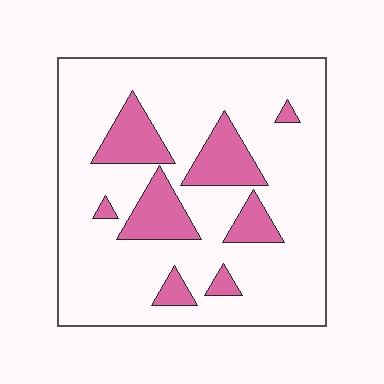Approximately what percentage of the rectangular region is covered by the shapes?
Approximately 20%.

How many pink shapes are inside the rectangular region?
8.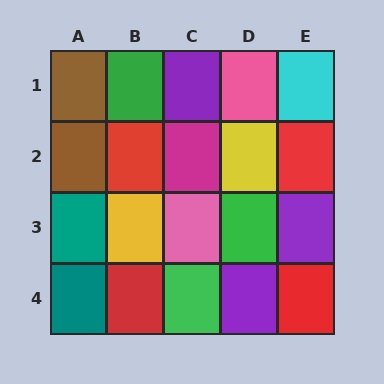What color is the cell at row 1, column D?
Pink.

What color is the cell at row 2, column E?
Red.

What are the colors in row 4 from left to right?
Teal, red, green, purple, red.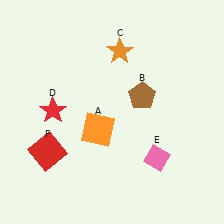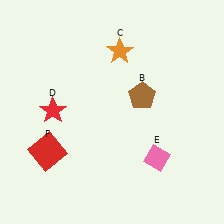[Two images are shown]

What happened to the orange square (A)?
The orange square (A) was removed in Image 2. It was in the bottom-left area of Image 1.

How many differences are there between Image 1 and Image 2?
There is 1 difference between the two images.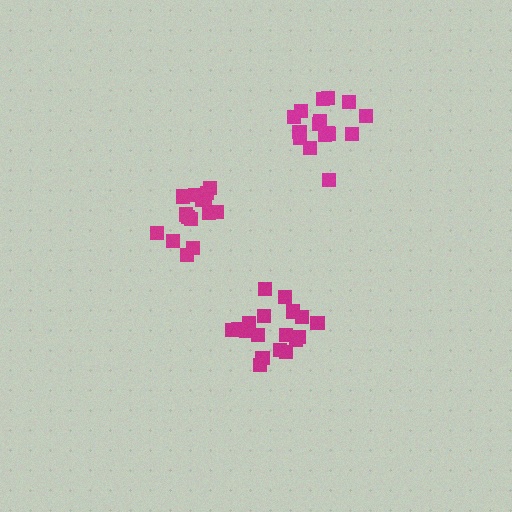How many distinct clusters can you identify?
There are 3 distinct clusters.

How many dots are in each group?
Group 1: 18 dots, Group 2: 17 dots, Group 3: 16 dots (51 total).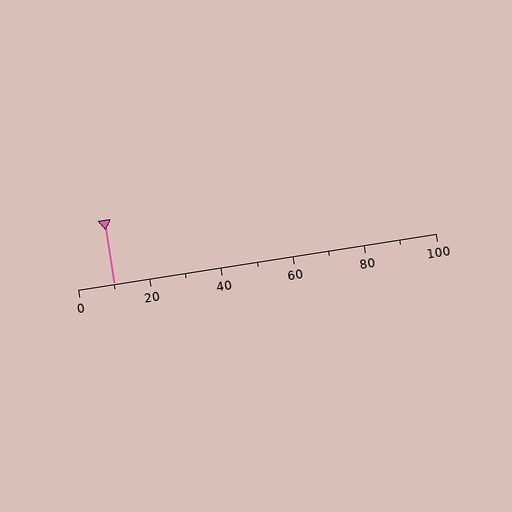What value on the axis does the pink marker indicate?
The marker indicates approximately 10.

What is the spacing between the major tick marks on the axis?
The major ticks are spaced 20 apart.